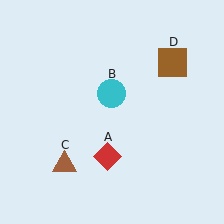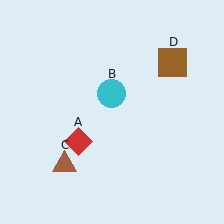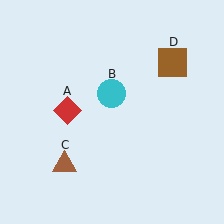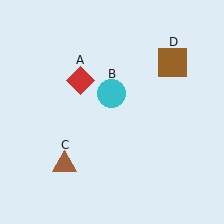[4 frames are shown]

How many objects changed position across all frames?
1 object changed position: red diamond (object A).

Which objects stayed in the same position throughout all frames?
Cyan circle (object B) and brown triangle (object C) and brown square (object D) remained stationary.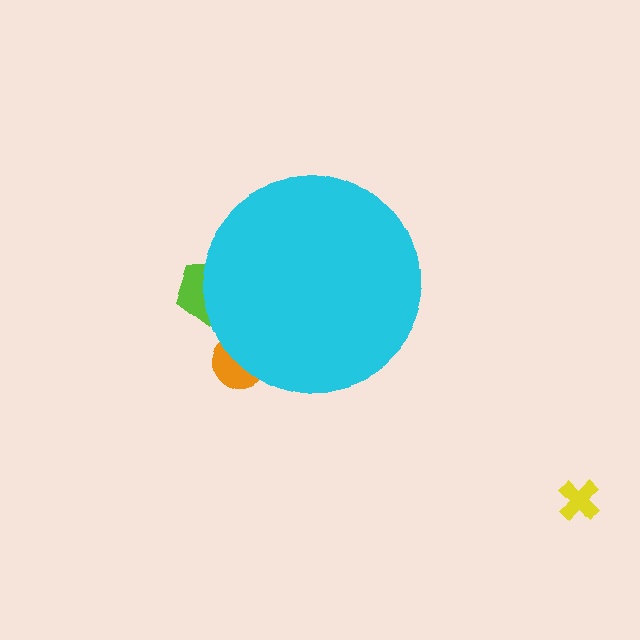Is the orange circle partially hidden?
Yes, the orange circle is partially hidden behind the cyan circle.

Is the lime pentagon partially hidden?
Yes, the lime pentagon is partially hidden behind the cyan circle.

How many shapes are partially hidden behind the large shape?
2 shapes are partially hidden.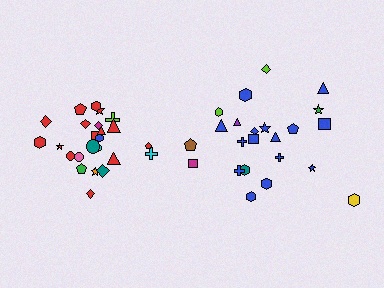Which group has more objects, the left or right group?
The left group.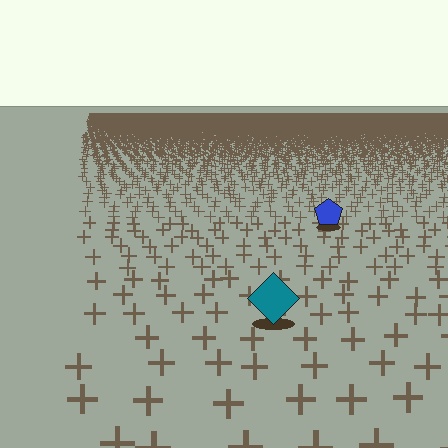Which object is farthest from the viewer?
The blue pentagon is farthest from the viewer. It appears smaller and the ground texture around it is denser.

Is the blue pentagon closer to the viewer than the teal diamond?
No. The teal diamond is closer — you can tell from the texture gradient: the ground texture is coarser near it.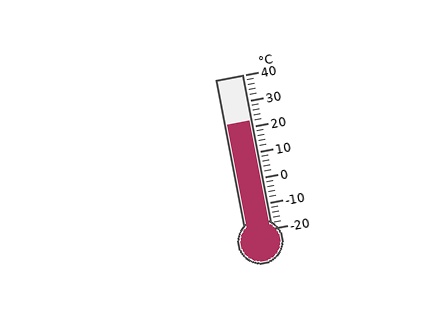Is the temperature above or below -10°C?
The temperature is above -10°C.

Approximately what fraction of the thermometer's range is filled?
The thermometer is filled to approximately 70% of its range.